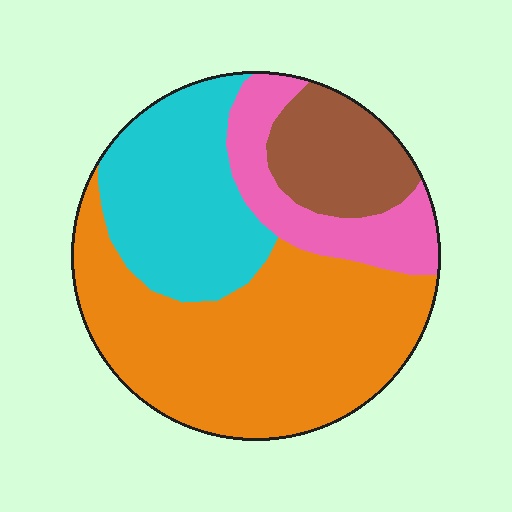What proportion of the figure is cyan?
Cyan covers 25% of the figure.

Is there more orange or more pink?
Orange.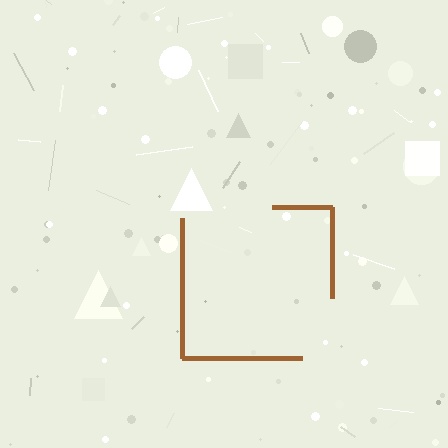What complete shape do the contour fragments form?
The contour fragments form a square.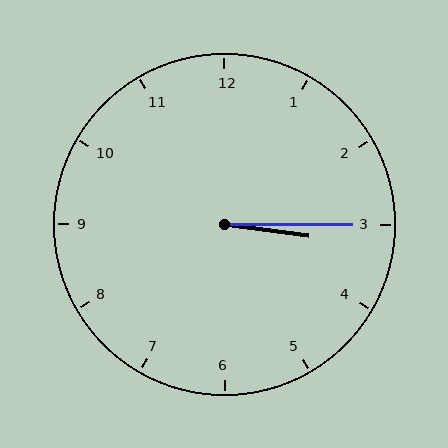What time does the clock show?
3:15.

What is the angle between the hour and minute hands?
Approximately 8 degrees.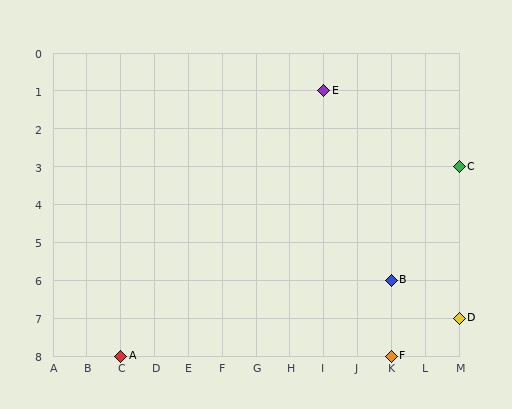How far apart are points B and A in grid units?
Points B and A are 8 columns and 2 rows apart (about 8.2 grid units diagonally).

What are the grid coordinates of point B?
Point B is at grid coordinates (K, 6).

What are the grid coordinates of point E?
Point E is at grid coordinates (I, 1).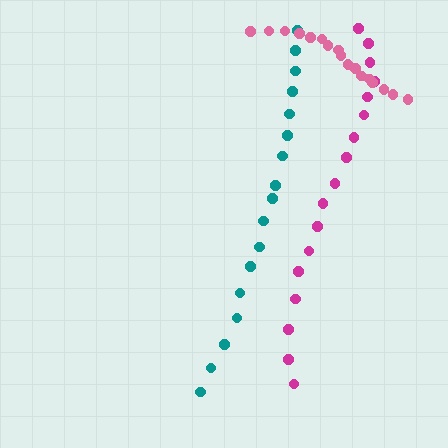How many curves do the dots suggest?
There are 3 distinct paths.